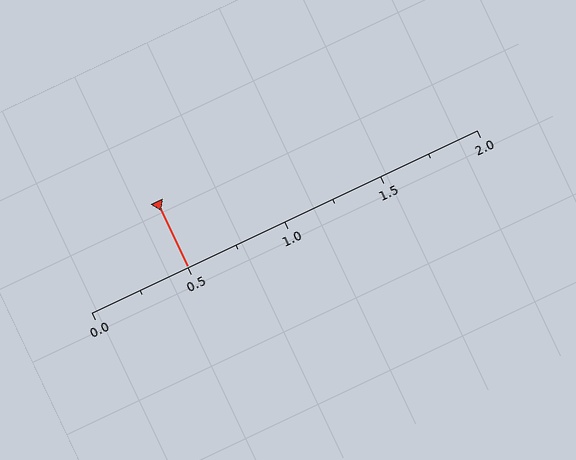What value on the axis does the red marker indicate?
The marker indicates approximately 0.5.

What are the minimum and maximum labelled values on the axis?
The axis runs from 0.0 to 2.0.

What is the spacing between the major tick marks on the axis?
The major ticks are spaced 0.5 apart.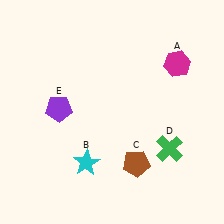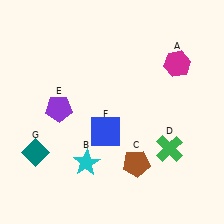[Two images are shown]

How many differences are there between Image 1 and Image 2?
There are 2 differences between the two images.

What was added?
A blue square (F), a teal diamond (G) were added in Image 2.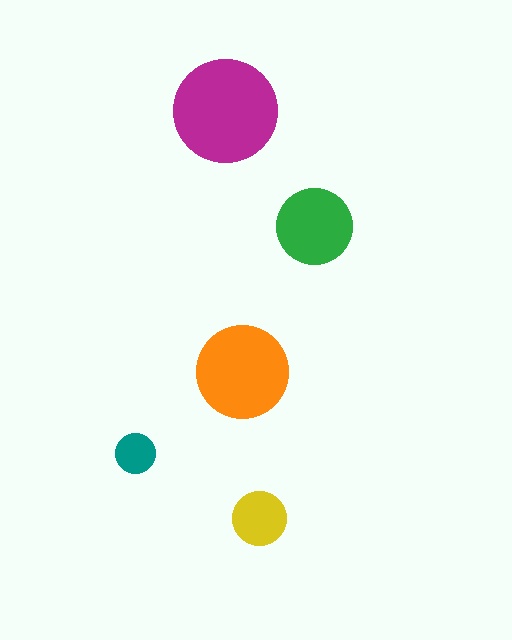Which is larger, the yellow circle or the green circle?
The green one.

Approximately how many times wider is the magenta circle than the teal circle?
About 2.5 times wider.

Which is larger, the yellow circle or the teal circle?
The yellow one.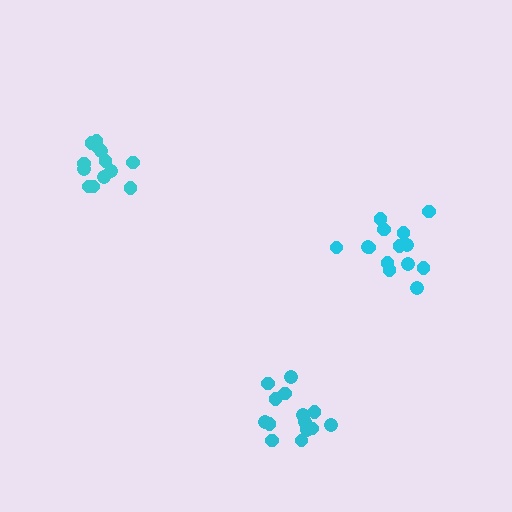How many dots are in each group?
Group 1: 15 dots, Group 2: 13 dots, Group 3: 14 dots (42 total).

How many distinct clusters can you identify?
There are 3 distinct clusters.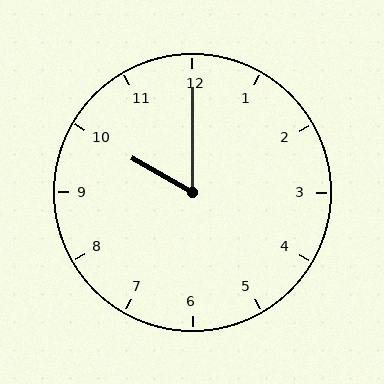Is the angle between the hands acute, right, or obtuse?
It is acute.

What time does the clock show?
10:00.